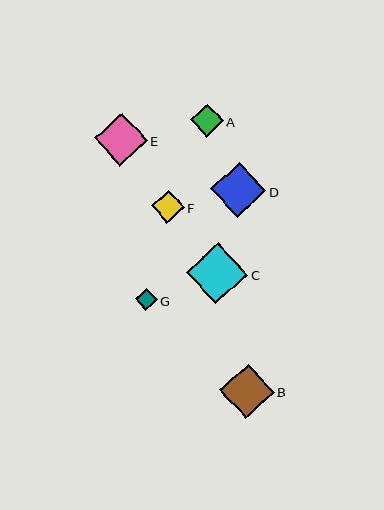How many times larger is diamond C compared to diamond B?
Diamond C is approximately 1.1 times the size of diamond B.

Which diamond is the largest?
Diamond C is the largest with a size of approximately 61 pixels.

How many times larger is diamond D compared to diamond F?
Diamond D is approximately 1.6 times the size of diamond F.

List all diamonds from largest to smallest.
From largest to smallest: C, D, B, E, F, A, G.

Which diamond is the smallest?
Diamond G is the smallest with a size of approximately 22 pixels.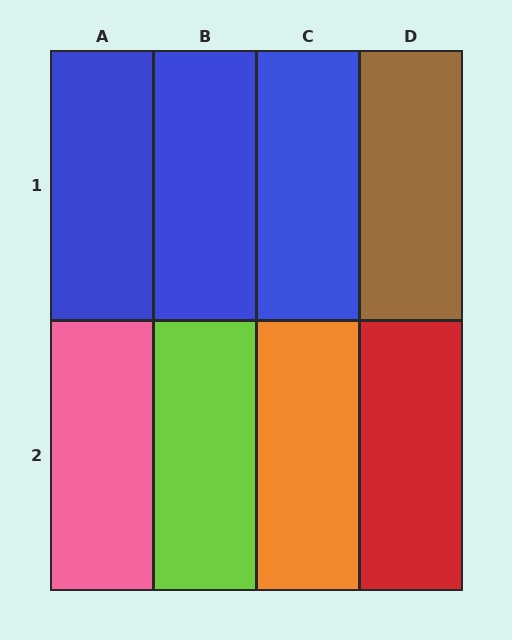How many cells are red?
1 cell is red.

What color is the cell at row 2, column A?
Pink.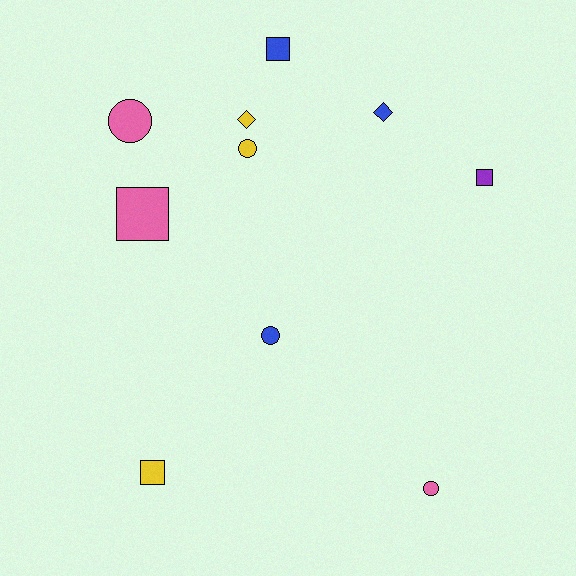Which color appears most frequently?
Yellow, with 3 objects.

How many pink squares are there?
There is 1 pink square.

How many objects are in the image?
There are 10 objects.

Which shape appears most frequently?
Circle, with 4 objects.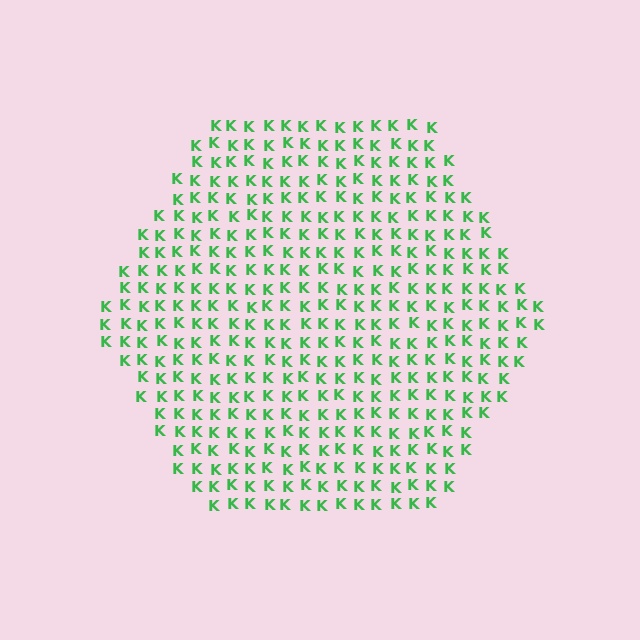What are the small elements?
The small elements are letter K's.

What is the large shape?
The large shape is a hexagon.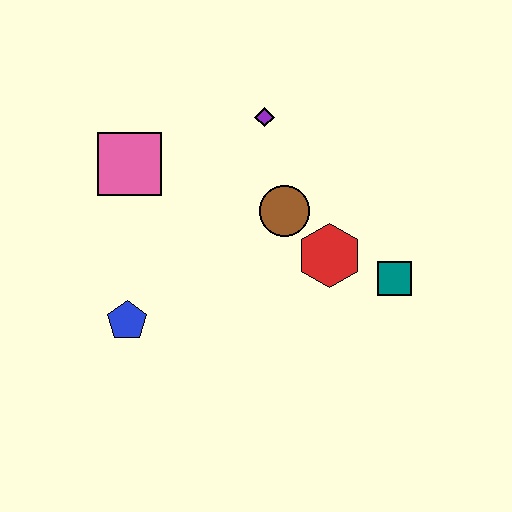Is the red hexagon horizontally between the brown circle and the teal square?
Yes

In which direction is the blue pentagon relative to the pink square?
The blue pentagon is below the pink square.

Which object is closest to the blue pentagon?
The pink square is closest to the blue pentagon.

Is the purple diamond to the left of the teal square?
Yes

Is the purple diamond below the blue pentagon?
No